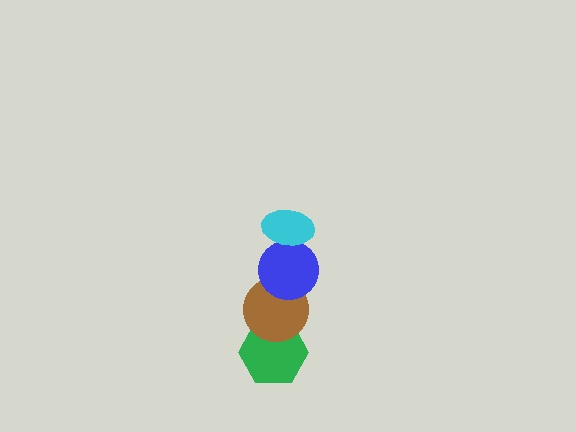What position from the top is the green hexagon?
The green hexagon is 4th from the top.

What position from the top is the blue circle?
The blue circle is 2nd from the top.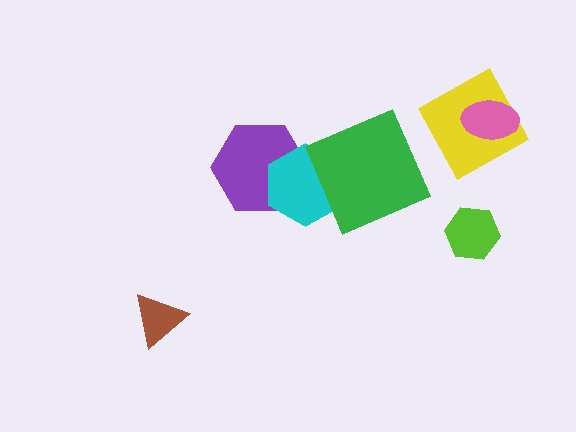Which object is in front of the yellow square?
The pink ellipse is in front of the yellow square.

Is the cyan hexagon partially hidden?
Yes, it is partially covered by another shape.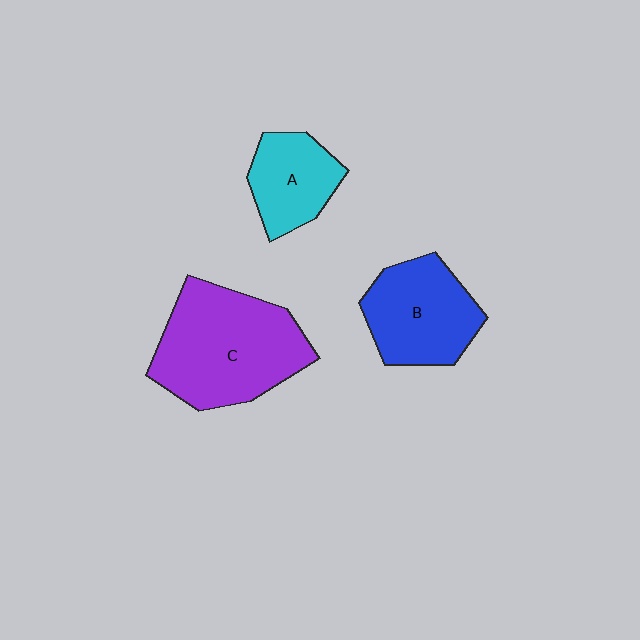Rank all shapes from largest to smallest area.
From largest to smallest: C (purple), B (blue), A (cyan).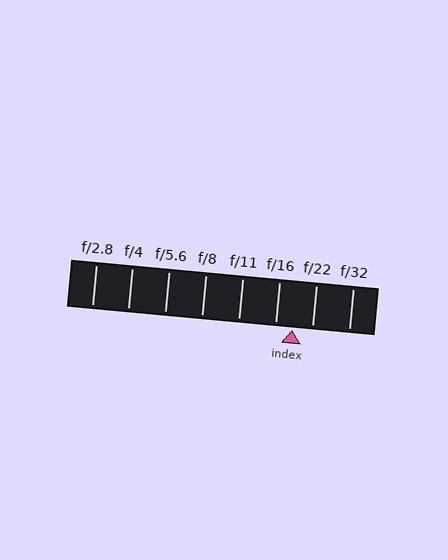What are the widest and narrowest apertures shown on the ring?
The widest aperture shown is f/2.8 and the narrowest is f/32.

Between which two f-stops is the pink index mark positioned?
The index mark is between f/16 and f/22.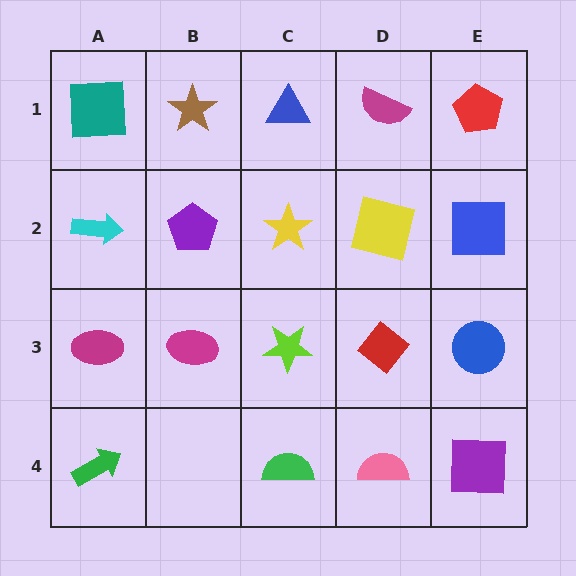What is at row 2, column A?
A cyan arrow.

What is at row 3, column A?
A magenta ellipse.